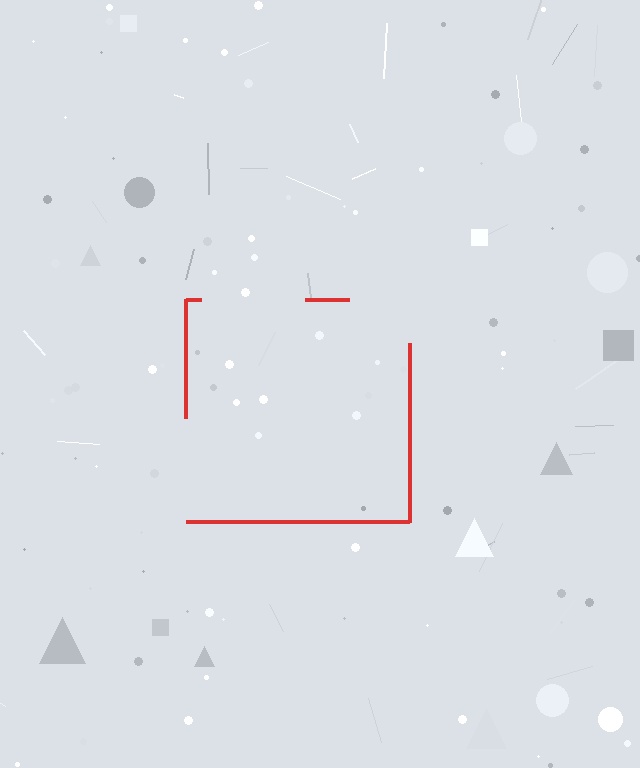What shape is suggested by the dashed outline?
The dashed outline suggests a square.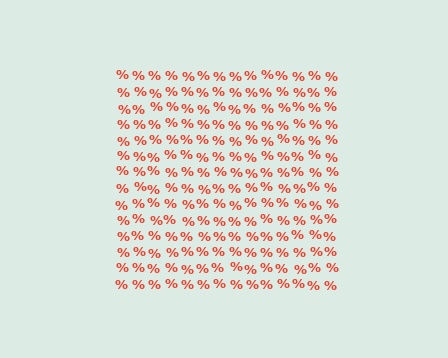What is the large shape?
The large shape is a square.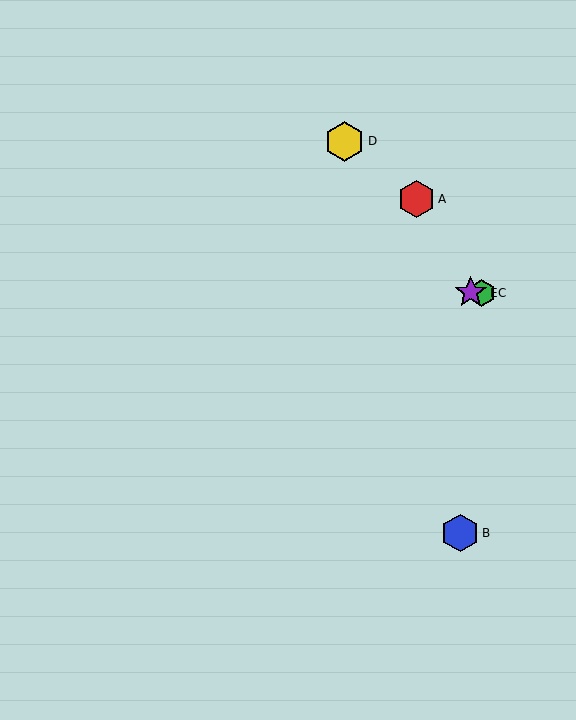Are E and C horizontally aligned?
Yes, both are at y≈293.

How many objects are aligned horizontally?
2 objects (C, E) are aligned horizontally.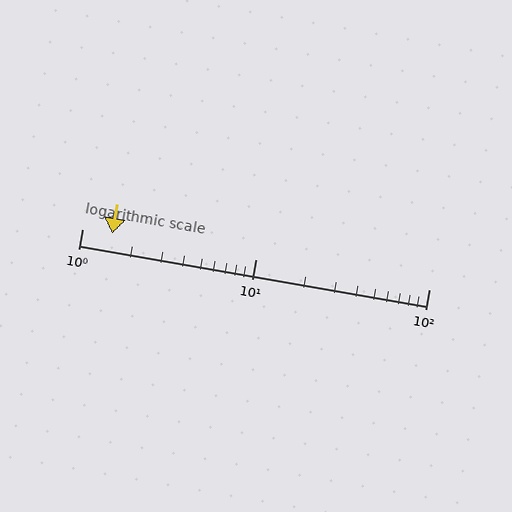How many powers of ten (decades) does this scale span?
The scale spans 2 decades, from 1 to 100.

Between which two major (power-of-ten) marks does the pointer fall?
The pointer is between 1 and 10.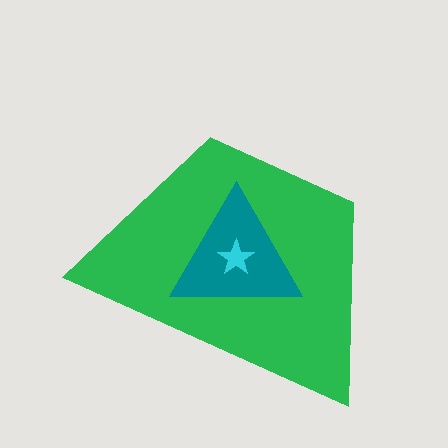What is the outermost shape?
The green trapezoid.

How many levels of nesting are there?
3.